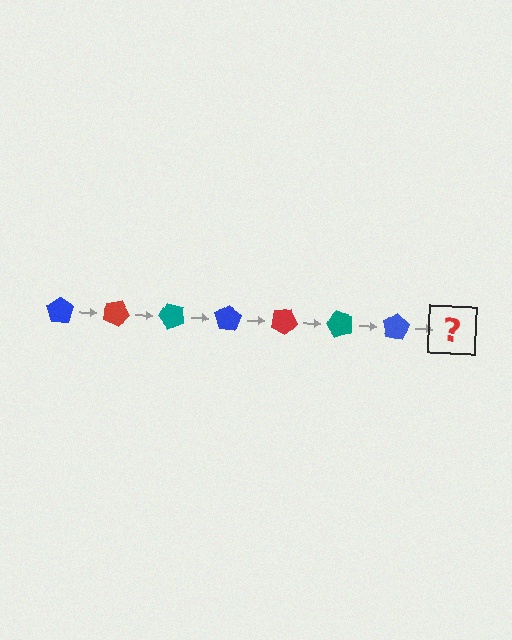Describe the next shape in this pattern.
It should be a red pentagon, rotated 175 degrees from the start.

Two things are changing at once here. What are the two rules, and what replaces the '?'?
The two rules are that it rotates 25 degrees each step and the color cycles through blue, red, and teal. The '?' should be a red pentagon, rotated 175 degrees from the start.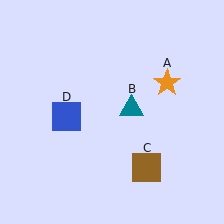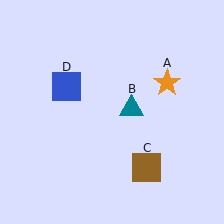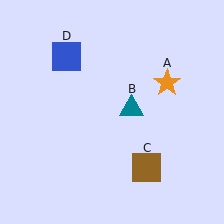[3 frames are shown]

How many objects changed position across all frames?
1 object changed position: blue square (object D).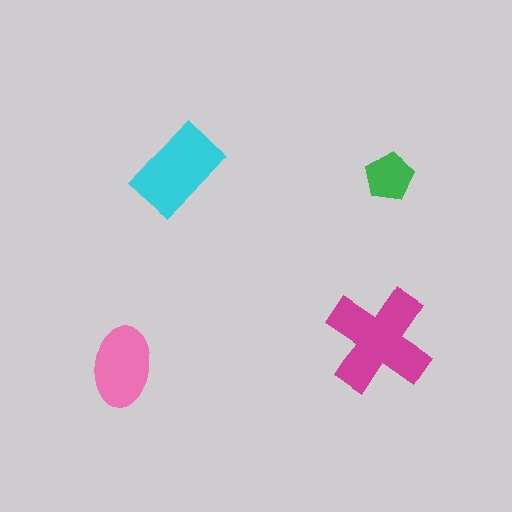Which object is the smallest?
The green pentagon.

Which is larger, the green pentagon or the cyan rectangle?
The cyan rectangle.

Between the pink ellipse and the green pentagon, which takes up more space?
The pink ellipse.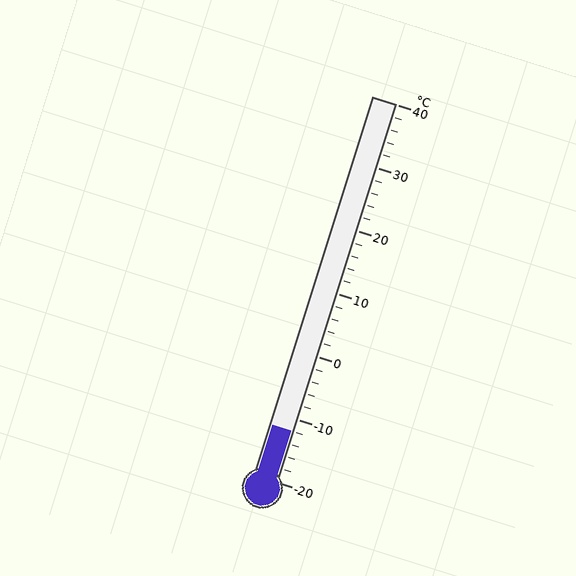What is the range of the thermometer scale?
The thermometer scale ranges from -20°C to 40°C.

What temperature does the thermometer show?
The thermometer shows approximately -12°C.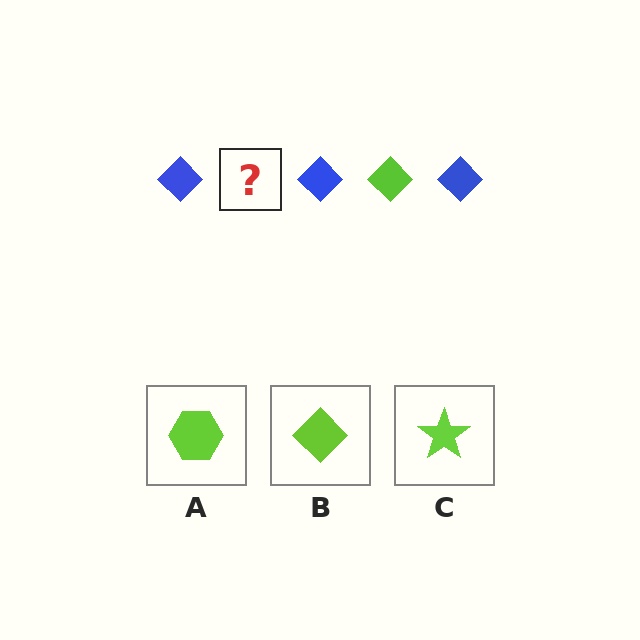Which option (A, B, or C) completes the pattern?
B.